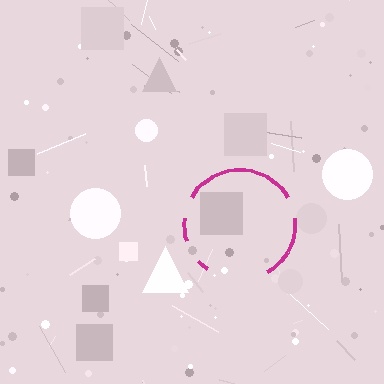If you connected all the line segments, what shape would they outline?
They would outline a circle.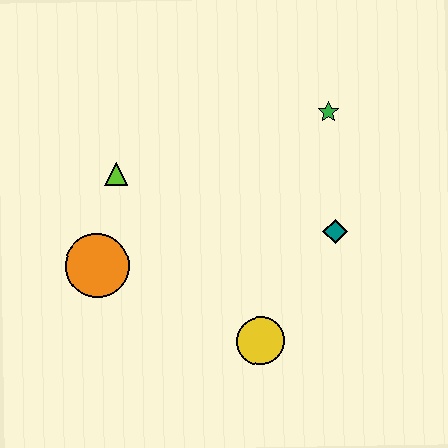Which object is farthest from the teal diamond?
The orange circle is farthest from the teal diamond.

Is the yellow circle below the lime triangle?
Yes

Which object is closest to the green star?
The teal diamond is closest to the green star.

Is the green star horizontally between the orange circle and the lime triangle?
No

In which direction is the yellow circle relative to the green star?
The yellow circle is below the green star.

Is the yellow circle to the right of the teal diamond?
No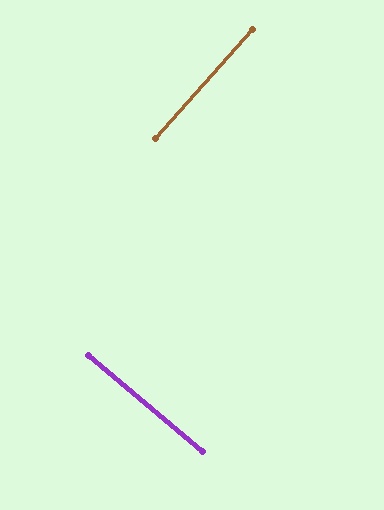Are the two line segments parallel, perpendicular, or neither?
Perpendicular — they meet at approximately 89°.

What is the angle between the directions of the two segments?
Approximately 89 degrees.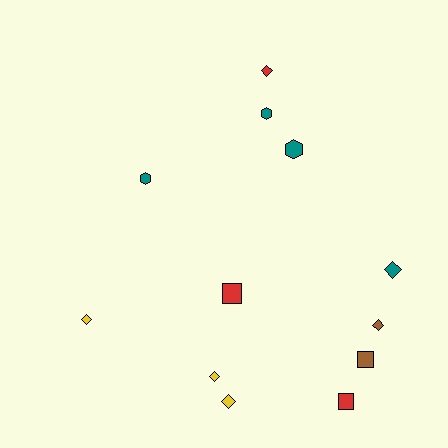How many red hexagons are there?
There are no red hexagons.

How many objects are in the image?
There are 12 objects.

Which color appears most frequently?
Teal, with 4 objects.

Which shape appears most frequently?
Diamond, with 6 objects.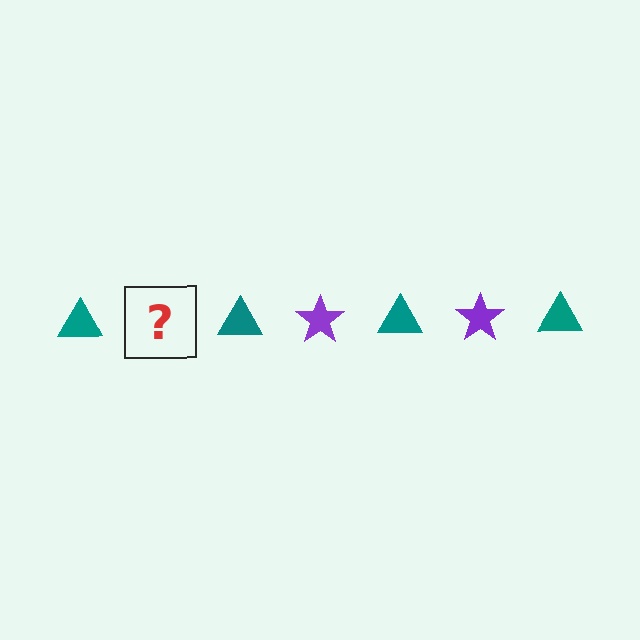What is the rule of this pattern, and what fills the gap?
The rule is that the pattern alternates between teal triangle and purple star. The gap should be filled with a purple star.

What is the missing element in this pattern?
The missing element is a purple star.